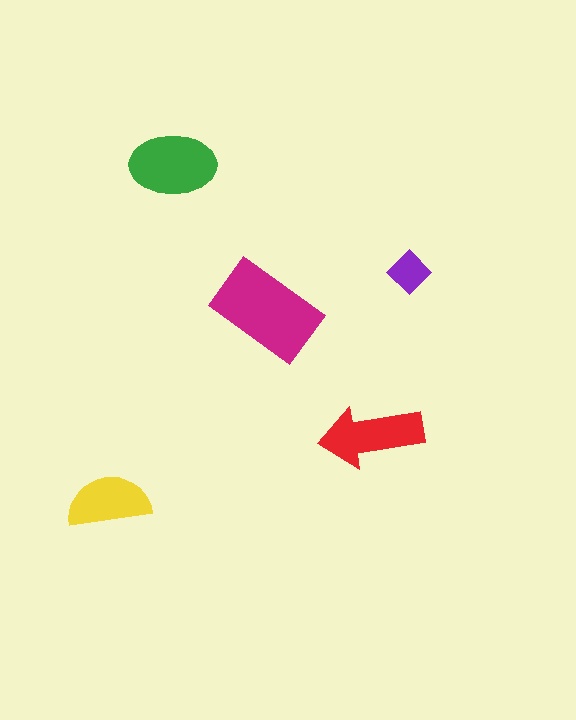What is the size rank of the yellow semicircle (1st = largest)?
4th.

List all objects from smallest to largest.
The purple diamond, the yellow semicircle, the red arrow, the green ellipse, the magenta rectangle.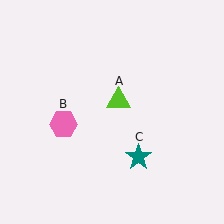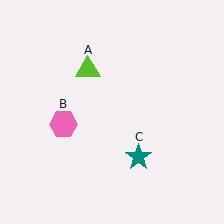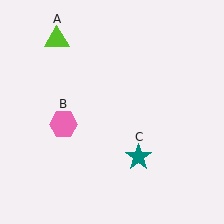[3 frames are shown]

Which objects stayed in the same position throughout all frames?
Pink hexagon (object B) and teal star (object C) remained stationary.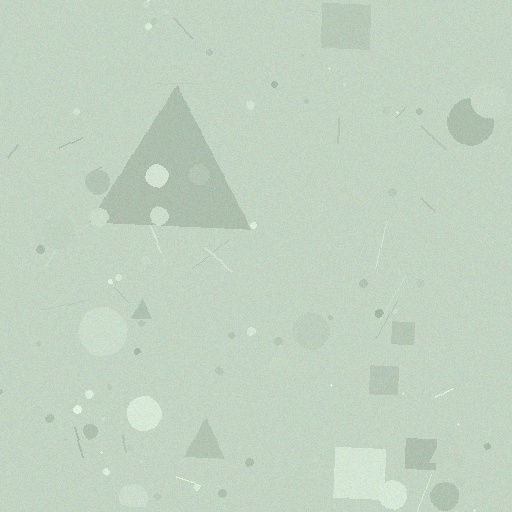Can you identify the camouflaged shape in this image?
The camouflaged shape is a triangle.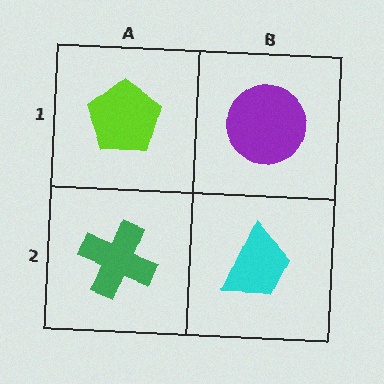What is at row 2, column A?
A green cross.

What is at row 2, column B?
A cyan trapezoid.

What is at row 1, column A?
A lime pentagon.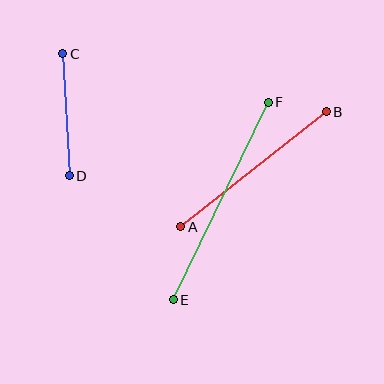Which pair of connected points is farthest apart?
Points E and F are farthest apart.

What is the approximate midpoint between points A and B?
The midpoint is at approximately (253, 169) pixels.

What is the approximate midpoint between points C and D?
The midpoint is at approximately (66, 115) pixels.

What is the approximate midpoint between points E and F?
The midpoint is at approximately (221, 201) pixels.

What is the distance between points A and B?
The distance is approximately 186 pixels.